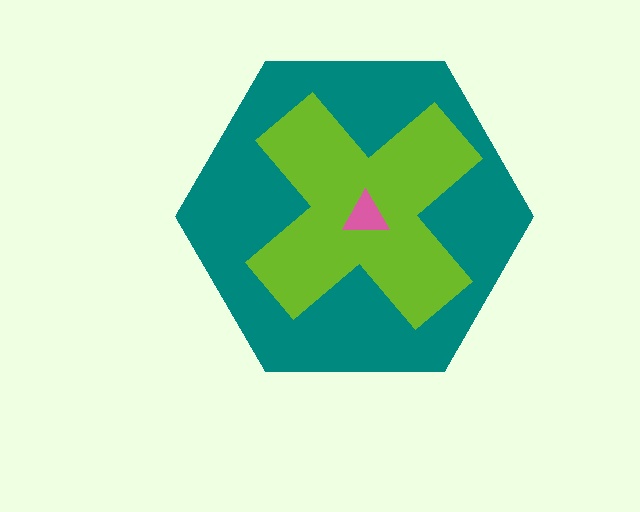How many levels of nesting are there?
3.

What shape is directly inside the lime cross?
The pink triangle.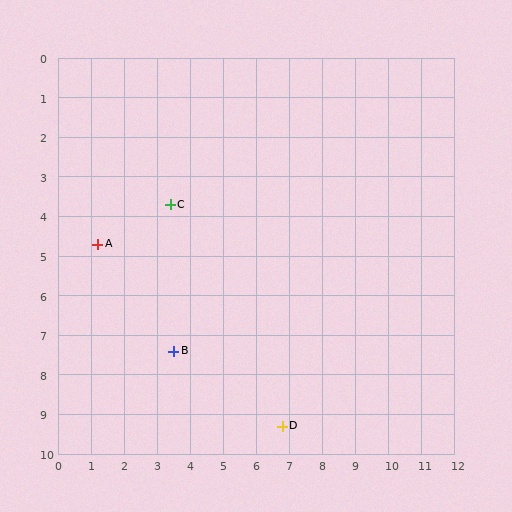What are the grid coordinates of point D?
Point D is at approximately (6.8, 9.3).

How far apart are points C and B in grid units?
Points C and B are about 3.7 grid units apart.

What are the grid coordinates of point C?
Point C is at approximately (3.4, 3.7).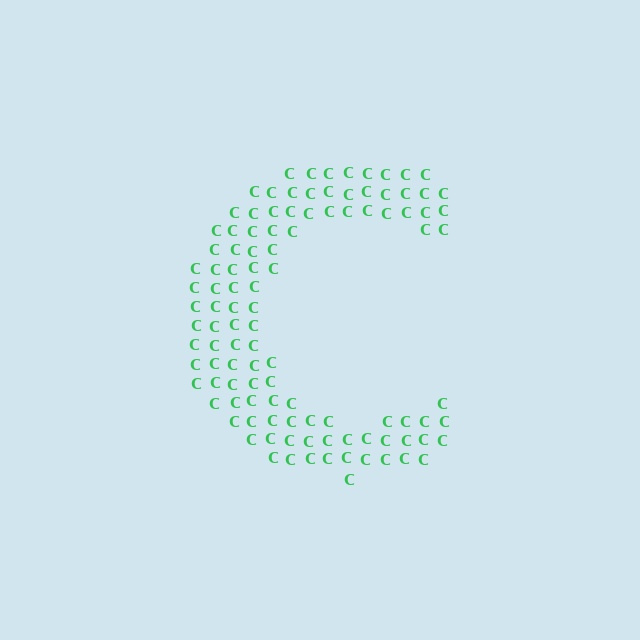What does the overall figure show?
The overall figure shows the letter C.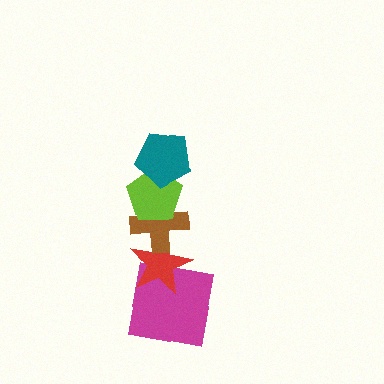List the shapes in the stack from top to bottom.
From top to bottom: the teal pentagon, the lime pentagon, the brown cross, the red star, the magenta square.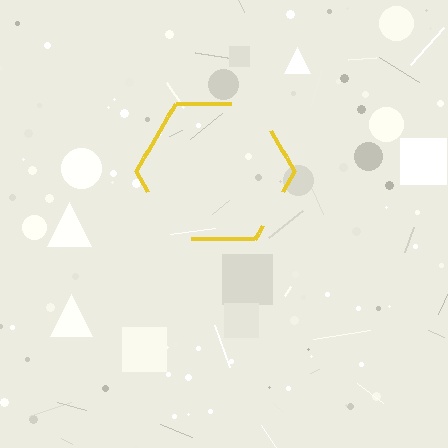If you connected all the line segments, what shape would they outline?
They would outline a hexagon.